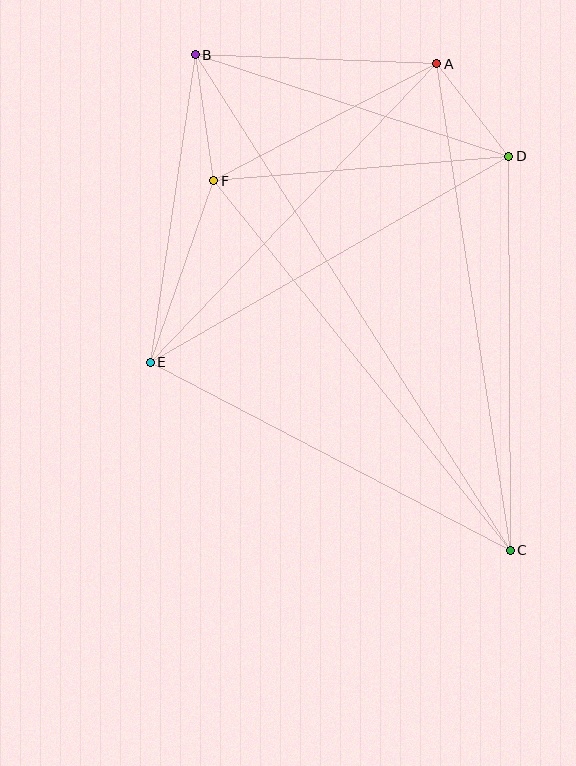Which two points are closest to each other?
Points A and D are closest to each other.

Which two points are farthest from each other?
Points B and C are farthest from each other.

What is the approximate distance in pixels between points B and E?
The distance between B and E is approximately 311 pixels.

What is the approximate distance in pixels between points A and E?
The distance between A and E is approximately 414 pixels.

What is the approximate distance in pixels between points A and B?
The distance between A and B is approximately 241 pixels.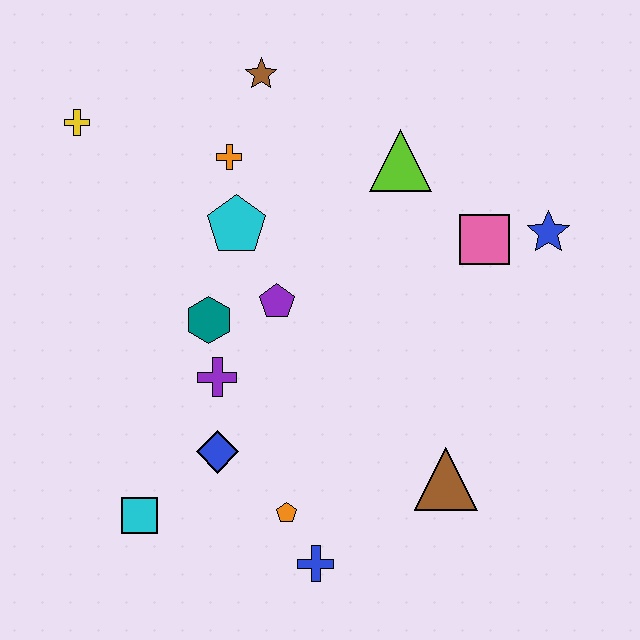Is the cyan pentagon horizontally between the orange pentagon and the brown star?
No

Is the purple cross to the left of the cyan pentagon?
Yes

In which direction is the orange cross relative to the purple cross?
The orange cross is above the purple cross.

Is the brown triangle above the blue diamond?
No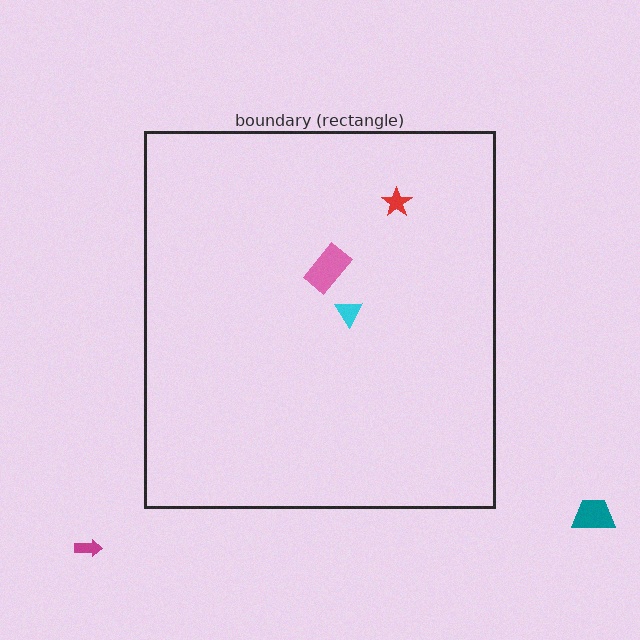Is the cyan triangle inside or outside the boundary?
Inside.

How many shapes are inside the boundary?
3 inside, 2 outside.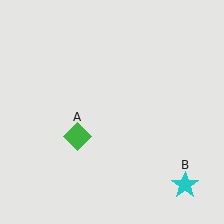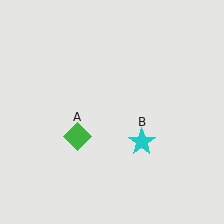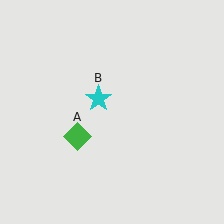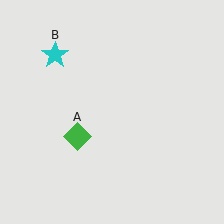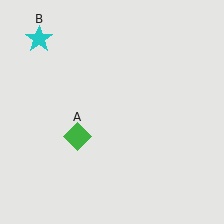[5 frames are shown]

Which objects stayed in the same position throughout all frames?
Green diamond (object A) remained stationary.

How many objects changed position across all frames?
1 object changed position: cyan star (object B).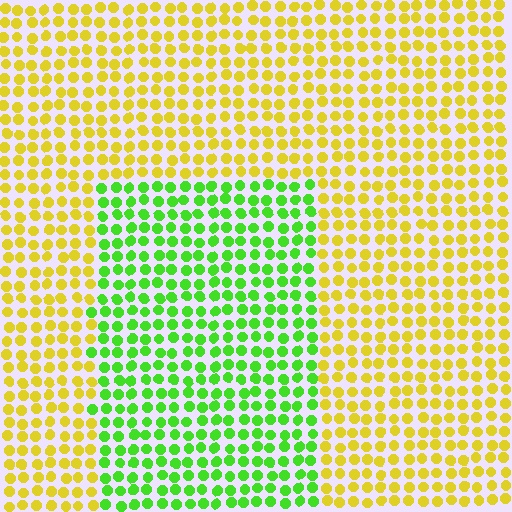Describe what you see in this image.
The image is filled with small yellow elements in a uniform arrangement. A rectangle-shaped region is visible where the elements are tinted to a slightly different hue, forming a subtle color boundary.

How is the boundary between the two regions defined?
The boundary is defined purely by a slight shift in hue (about 56 degrees). Spacing, size, and orientation are identical on both sides.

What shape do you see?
I see a rectangle.